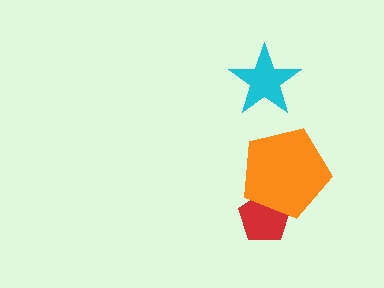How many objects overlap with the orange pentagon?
1 object overlaps with the orange pentagon.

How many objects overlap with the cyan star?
0 objects overlap with the cyan star.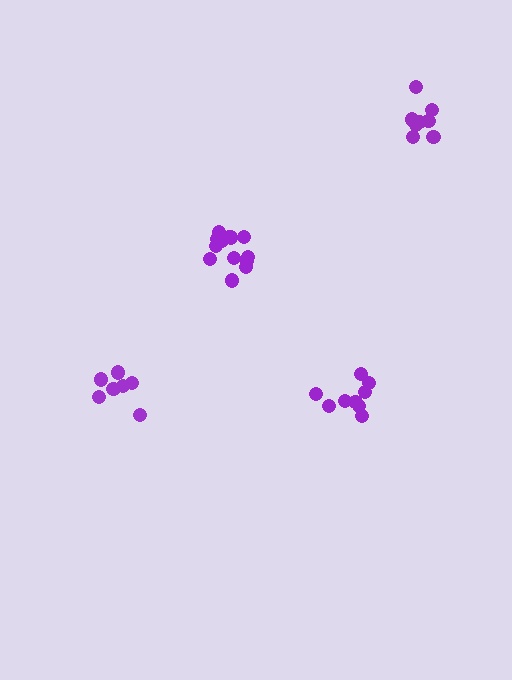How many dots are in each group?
Group 1: 13 dots, Group 2: 9 dots, Group 3: 8 dots, Group 4: 7 dots (37 total).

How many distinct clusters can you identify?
There are 4 distinct clusters.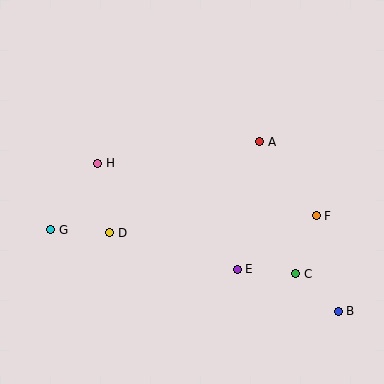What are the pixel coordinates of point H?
Point H is at (98, 163).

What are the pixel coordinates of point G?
Point G is at (51, 230).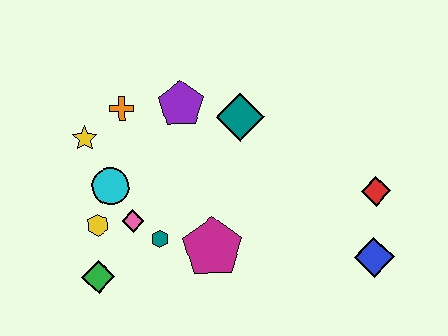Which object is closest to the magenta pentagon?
The teal hexagon is closest to the magenta pentagon.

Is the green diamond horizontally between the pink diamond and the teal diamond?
No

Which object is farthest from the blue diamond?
The yellow star is farthest from the blue diamond.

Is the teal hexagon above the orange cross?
No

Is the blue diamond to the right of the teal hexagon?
Yes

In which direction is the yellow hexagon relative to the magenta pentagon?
The yellow hexagon is to the left of the magenta pentagon.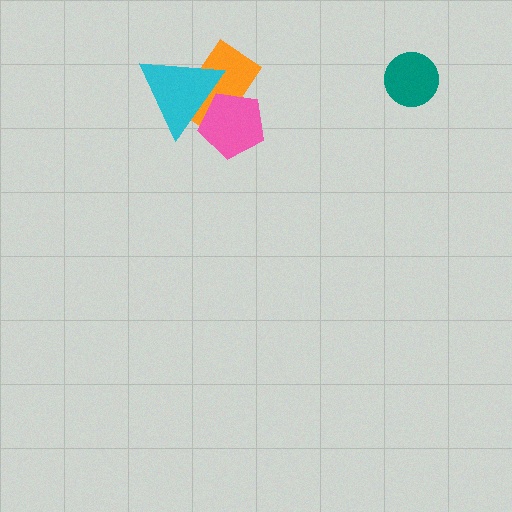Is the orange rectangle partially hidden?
Yes, it is partially covered by another shape.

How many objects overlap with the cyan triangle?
2 objects overlap with the cyan triangle.